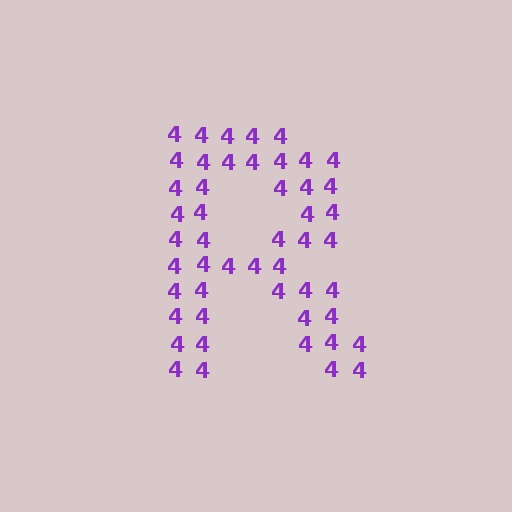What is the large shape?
The large shape is the letter R.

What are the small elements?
The small elements are digit 4's.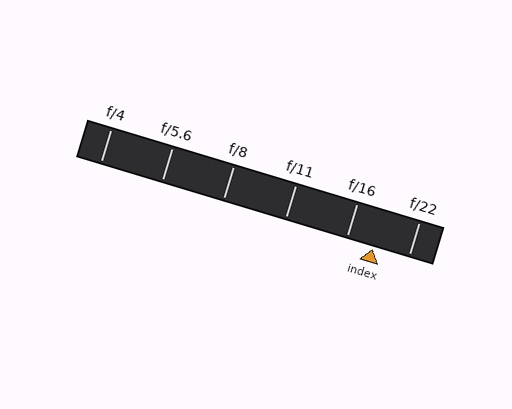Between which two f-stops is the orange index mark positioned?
The index mark is between f/16 and f/22.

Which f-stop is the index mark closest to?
The index mark is closest to f/16.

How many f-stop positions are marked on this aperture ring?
There are 6 f-stop positions marked.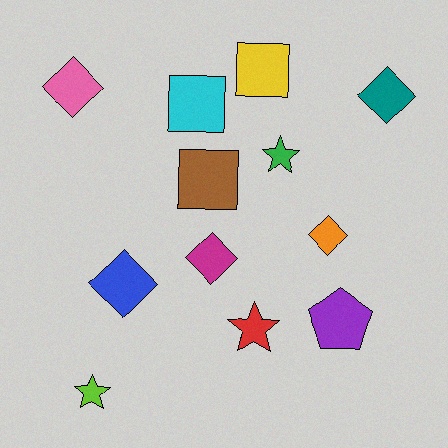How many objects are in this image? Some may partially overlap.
There are 12 objects.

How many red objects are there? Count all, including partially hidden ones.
There is 1 red object.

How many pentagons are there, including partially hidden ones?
There is 1 pentagon.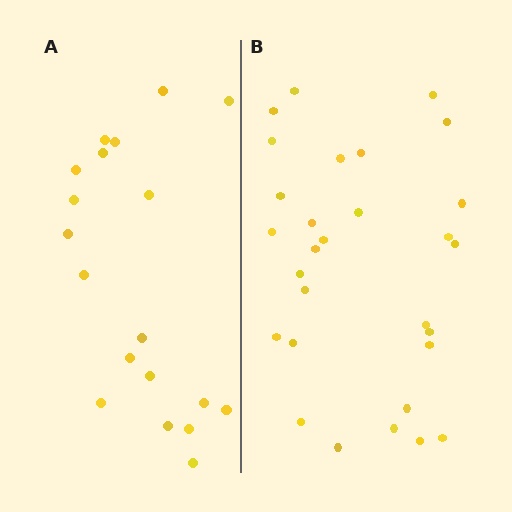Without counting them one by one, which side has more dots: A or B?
Region B (the right region) has more dots.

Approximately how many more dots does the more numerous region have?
Region B has roughly 10 or so more dots than region A.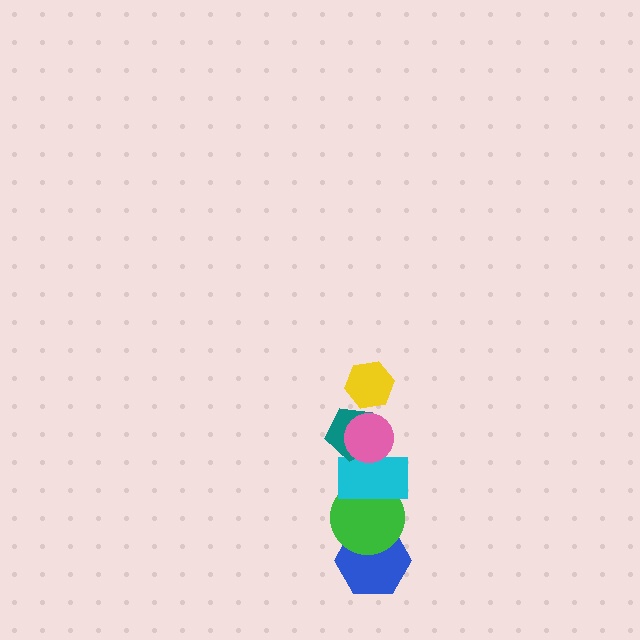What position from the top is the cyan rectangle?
The cyan rectangle is 4th from the top.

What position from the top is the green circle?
The green circle is 5th from the top.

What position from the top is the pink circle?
The pink circle is 2nd from the top.